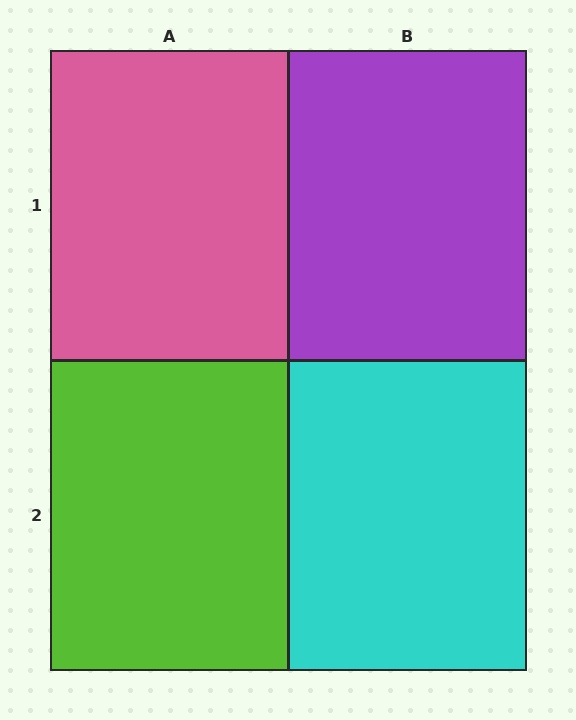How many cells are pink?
1 cell is pink.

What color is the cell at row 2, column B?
Cyan.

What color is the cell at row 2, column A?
Lime.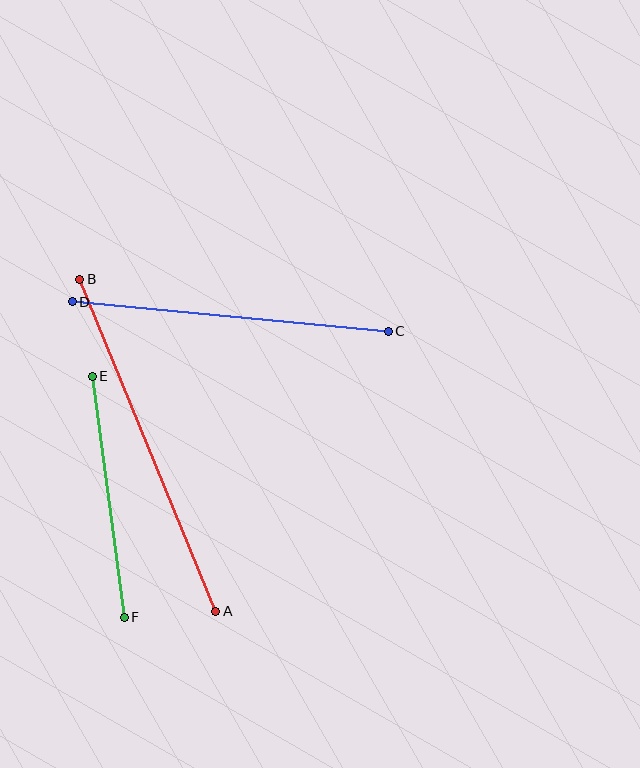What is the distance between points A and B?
The distance is approximately 359 pixels.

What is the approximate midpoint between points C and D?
The midpoint is at approximately (230, 316) pixels.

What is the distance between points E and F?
The distance is approximately 243 pixels.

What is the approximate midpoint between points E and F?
The midpoint is at approximately (108, 497) pixels.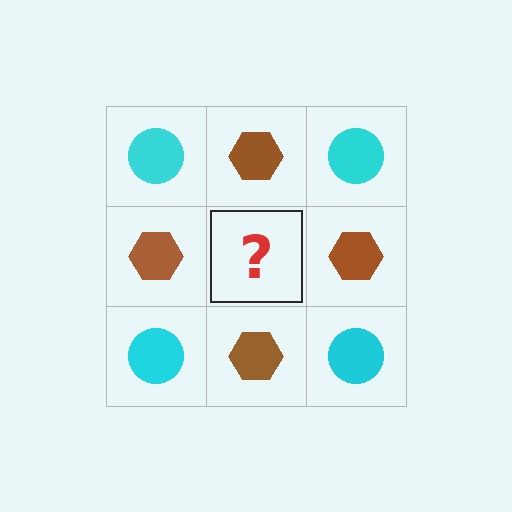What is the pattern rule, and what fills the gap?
The rule is that it alternates cyan circle and brown hexagon in a checkerboard pattern. The gap should be filled with a cyan circle.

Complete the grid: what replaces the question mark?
The question mark should be replaced with a cyan circle.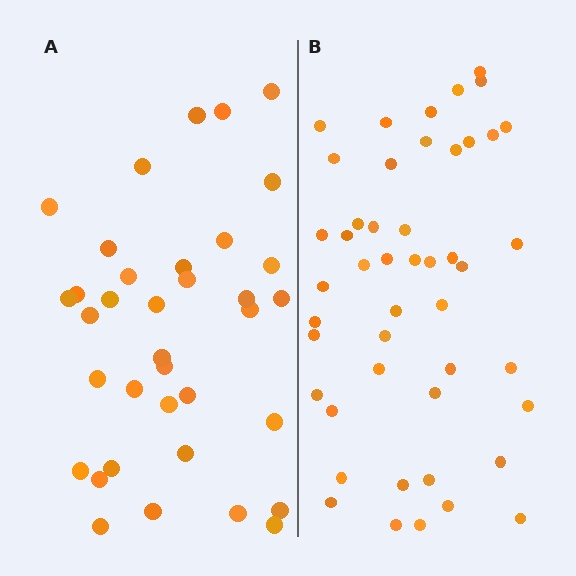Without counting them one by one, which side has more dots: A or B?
Region B (the right region) has more dots.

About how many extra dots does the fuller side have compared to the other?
Region B has roughly 12 or so more dots than region A.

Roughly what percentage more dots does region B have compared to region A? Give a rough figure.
About 30% more.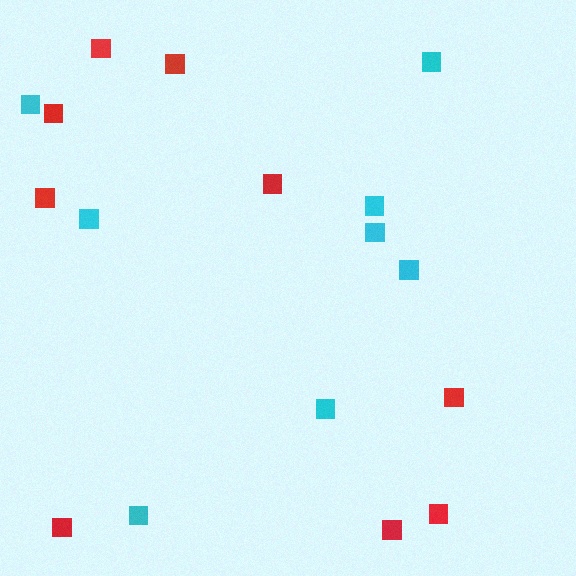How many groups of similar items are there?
There are 2 groups: one group of red squares (9) and one group of cyan squares (8).